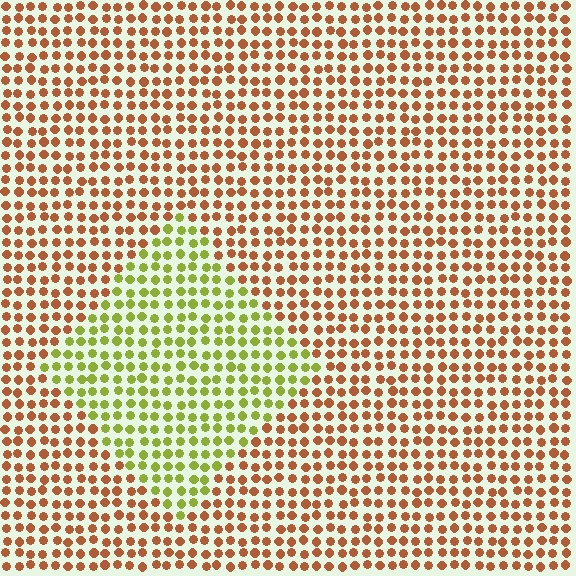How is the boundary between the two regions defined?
The boundary is defined purely by a slight shift in hue (about 59 degrees). Spacing, size, and orientation are identical on both sides.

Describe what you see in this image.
The image is filled with small brown elements in a uniform arrangement. A diamond-shaped region is visible where the elements are tinted to a slightly different hue, forming a subtle color boundary.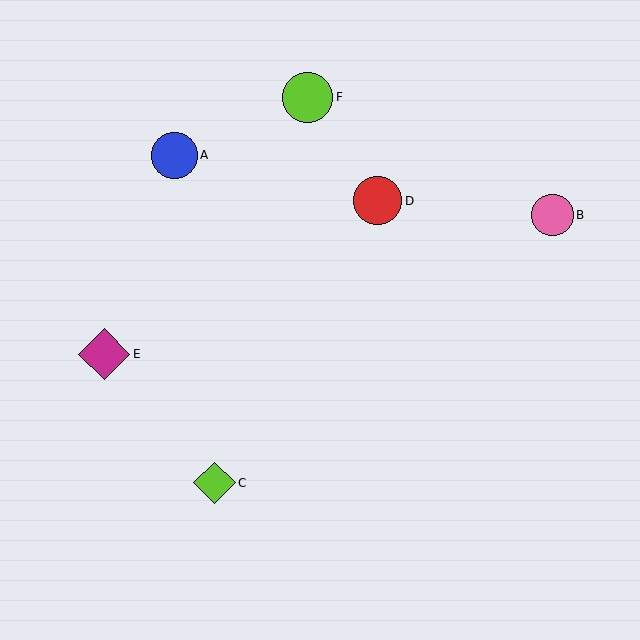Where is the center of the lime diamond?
The center of the lime diamond is at (215, 483).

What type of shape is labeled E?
Shape E is a magenta diamond.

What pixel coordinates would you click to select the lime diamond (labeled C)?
Click at (215, 483) to select the lime diamond C.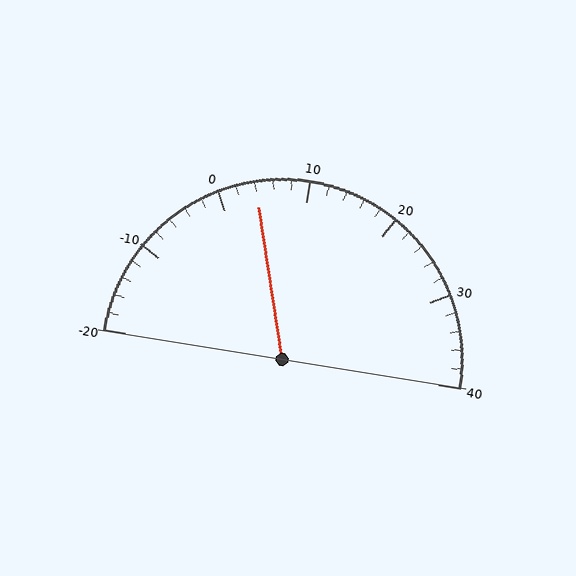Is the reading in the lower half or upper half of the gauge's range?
The reading is in the lower half of the range (-20 to 40).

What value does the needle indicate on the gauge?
The needle indicates approximately 4.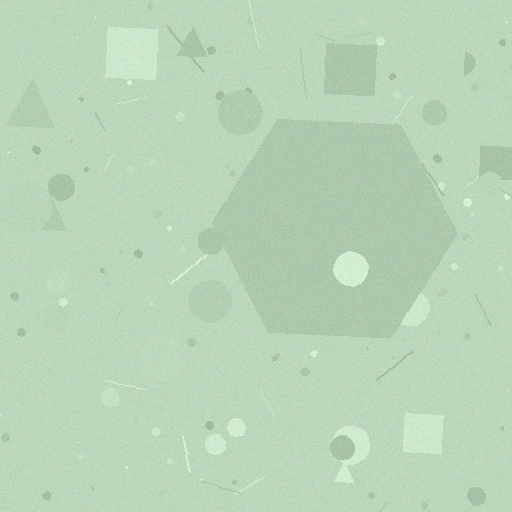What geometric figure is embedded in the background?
A hexagon is embedded in the background.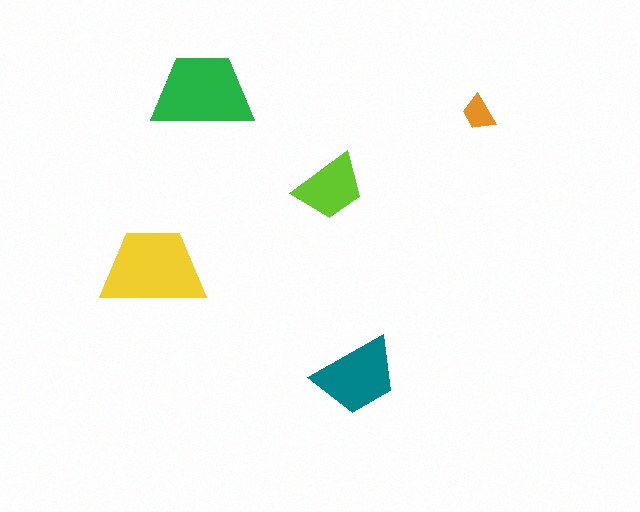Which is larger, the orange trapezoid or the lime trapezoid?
The lime one.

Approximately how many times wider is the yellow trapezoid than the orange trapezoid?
About 3 times wider.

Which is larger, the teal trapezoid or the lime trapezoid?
The teal one.